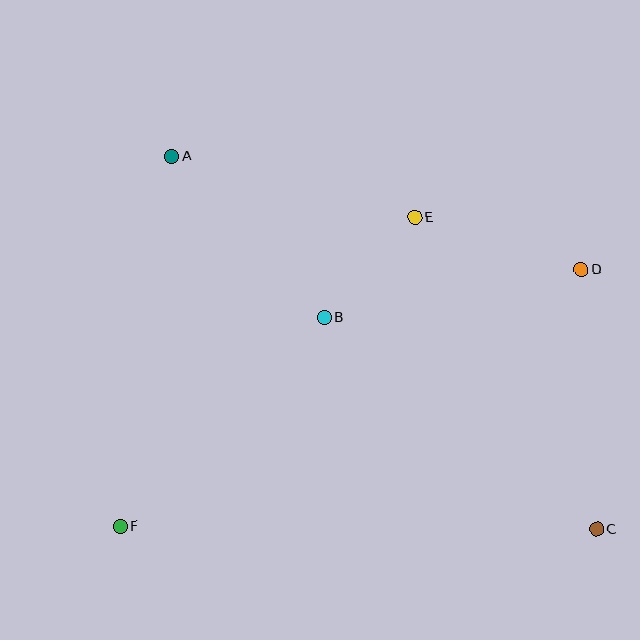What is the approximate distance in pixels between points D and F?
The distance between D and F is approximately 528 pixels.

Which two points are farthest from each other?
Points A and C are farthest from each other.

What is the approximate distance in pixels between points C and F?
The distance between C and F is approximately 476 pixels.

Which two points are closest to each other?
Points B and E are closest to each other.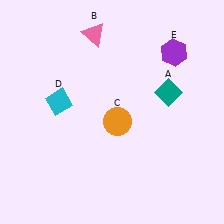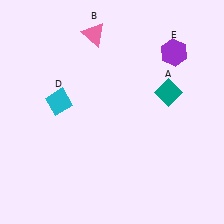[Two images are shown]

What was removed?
The orange circle (C) was removed in Image 2.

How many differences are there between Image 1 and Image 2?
There is 1 difference between the two images.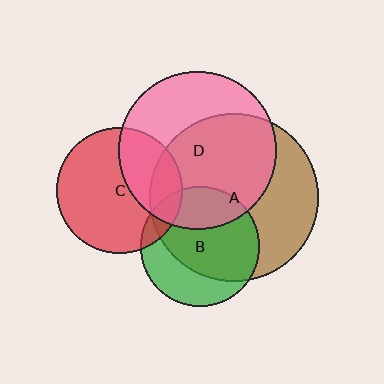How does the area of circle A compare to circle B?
Approximately 2.0 times.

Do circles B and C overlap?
Yes.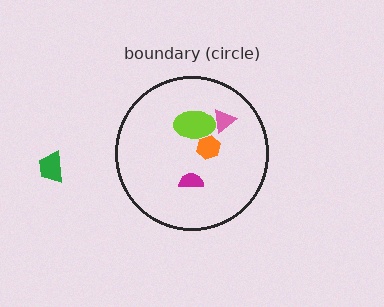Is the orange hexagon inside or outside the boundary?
Inside.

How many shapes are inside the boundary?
4 inside, 1 outside.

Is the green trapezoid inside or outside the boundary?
Outside.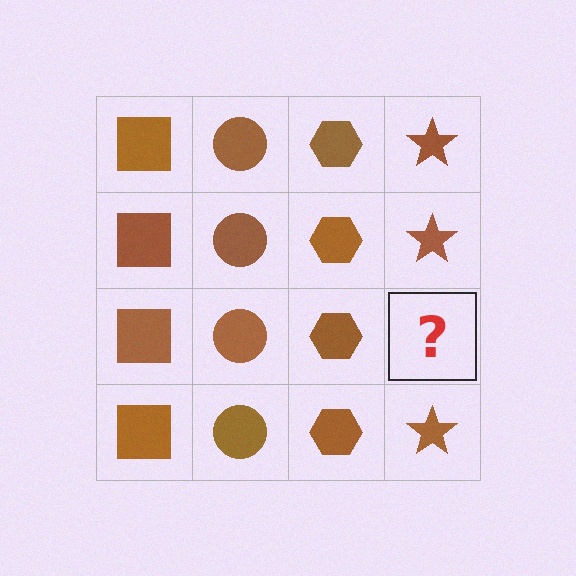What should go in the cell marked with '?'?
The missing cell should contain a brown star.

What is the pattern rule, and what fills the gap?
The rule is that each column has a consistent shape. The gap should be filled with a brown star.